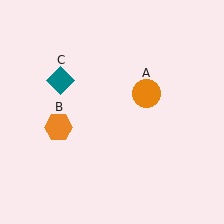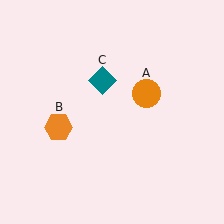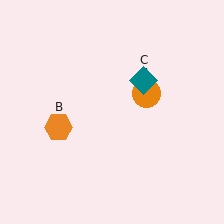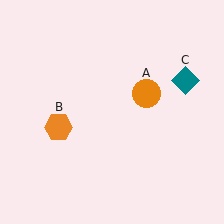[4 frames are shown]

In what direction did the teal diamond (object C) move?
The teal diamond (object C) moved right.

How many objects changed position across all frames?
1 object changed position: teal diamond (object C).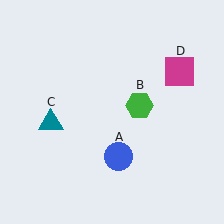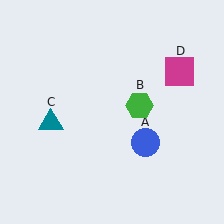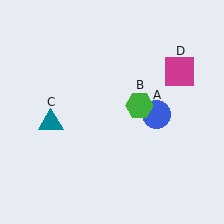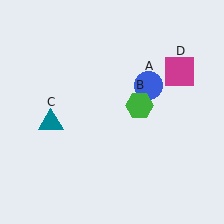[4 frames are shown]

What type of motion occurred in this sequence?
The blue circle (object A) rotated counterclockwise around the center of the scene.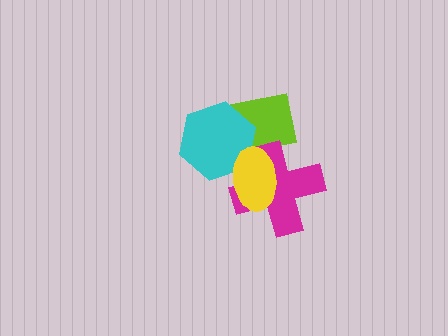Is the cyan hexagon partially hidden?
Yes, it is partially covered by another shape.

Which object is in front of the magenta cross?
The yellow ellipse is in front of the magenta cross.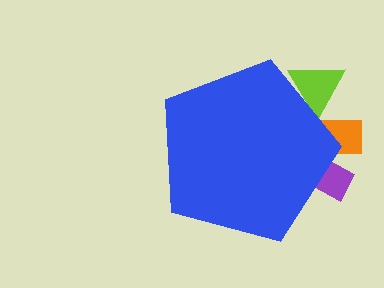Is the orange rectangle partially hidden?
Yes, the orange rectangle is partially hidden behind the blue pentagon.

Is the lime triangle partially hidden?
Yes, the lime triangle is partially hidden behind the blue pentagon.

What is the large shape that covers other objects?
A blue pentagon.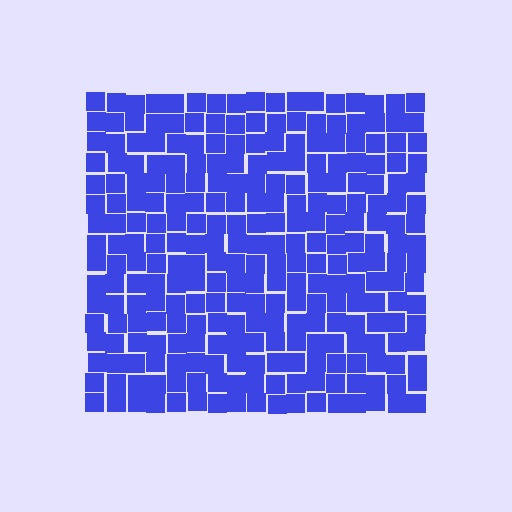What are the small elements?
The small elements are squares.